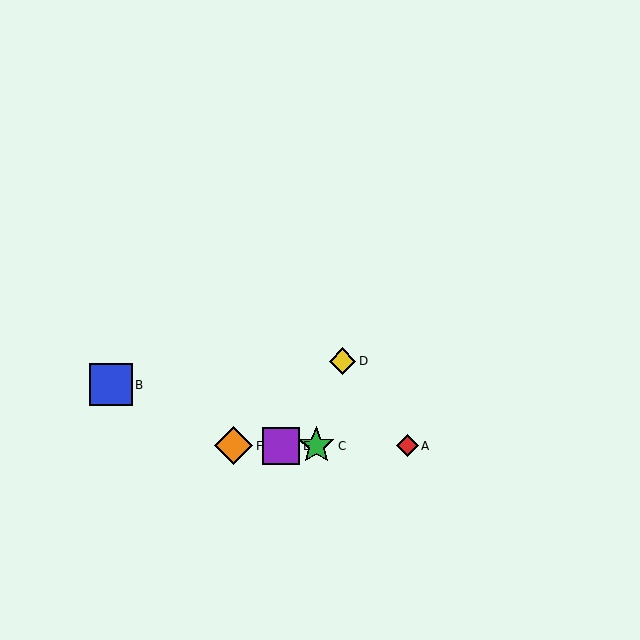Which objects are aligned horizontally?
Objects A, C, E, F are aligned horizontally.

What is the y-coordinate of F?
Object F is at y≈446.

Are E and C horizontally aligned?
Yes, both are at y≈446.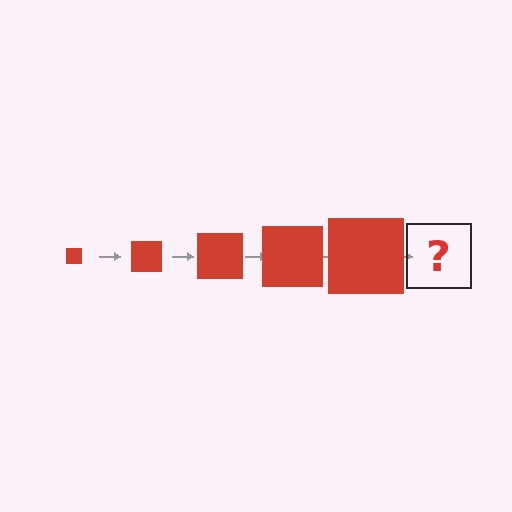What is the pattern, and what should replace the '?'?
The pattern is that the square gets progressively larger each step. The '?' should be a red square, larger than the previous one.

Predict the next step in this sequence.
The next step is a red square, larger than the previous one.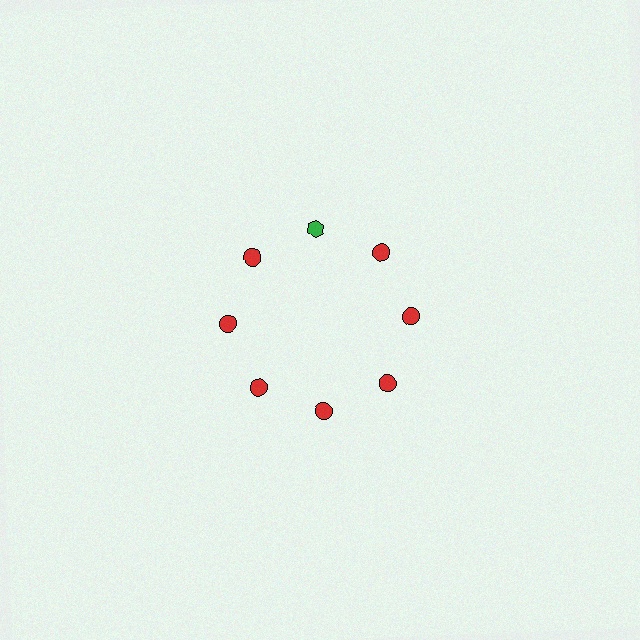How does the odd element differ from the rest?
It differs in both color (green instead of red) and shape (hexagon instead of circle).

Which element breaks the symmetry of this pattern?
The green hexagon at roughly the 12 o'clock position breaks the symmetry. All other shapes are red circles.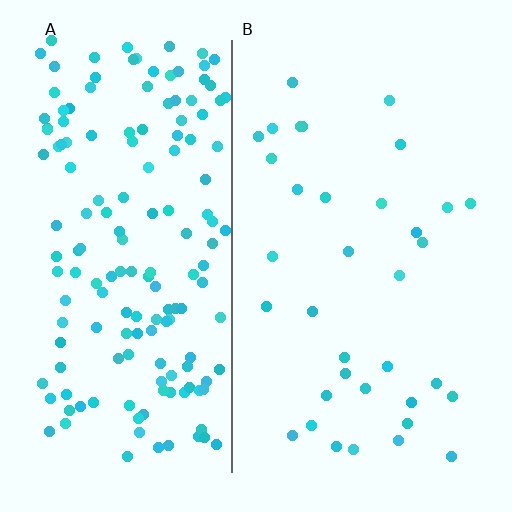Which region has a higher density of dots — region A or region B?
A (the left).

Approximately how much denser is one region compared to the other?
Approximately 4.6× — region A over region B.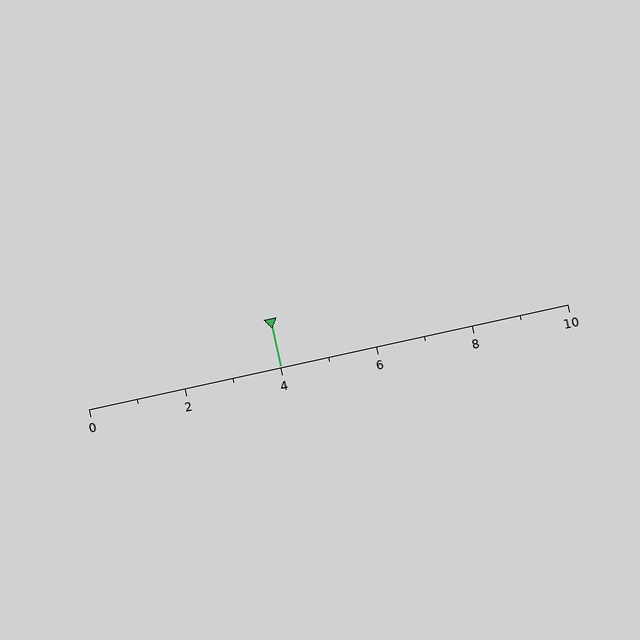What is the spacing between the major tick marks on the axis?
The major ticks are spaced 2 apart.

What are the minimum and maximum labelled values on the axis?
The axis runs from 0 to 10.